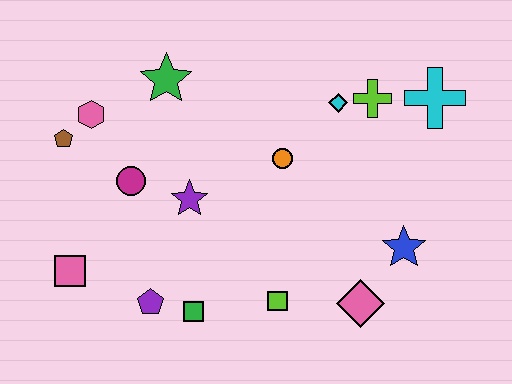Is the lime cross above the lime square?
Yes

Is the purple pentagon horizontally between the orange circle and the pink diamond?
No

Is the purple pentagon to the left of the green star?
Yes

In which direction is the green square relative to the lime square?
The green square is to the left of the lime square.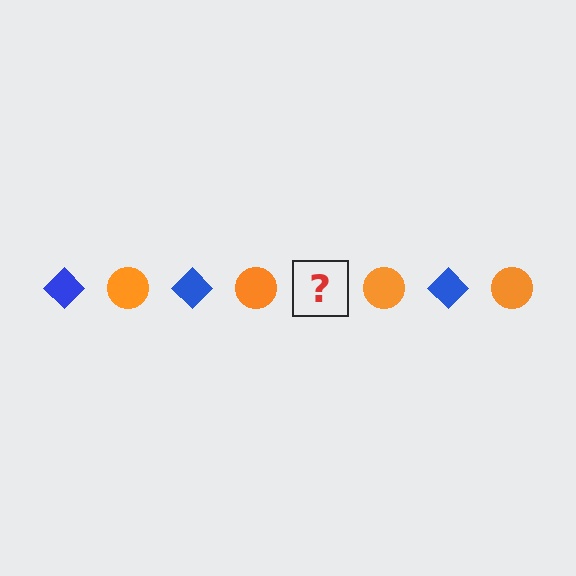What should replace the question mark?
The question mark should be replaced with a blue diamond.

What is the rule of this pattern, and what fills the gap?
The rule is that the pattern alternates between blue diamond and orange circle. The gap should be filled with a blue diamond.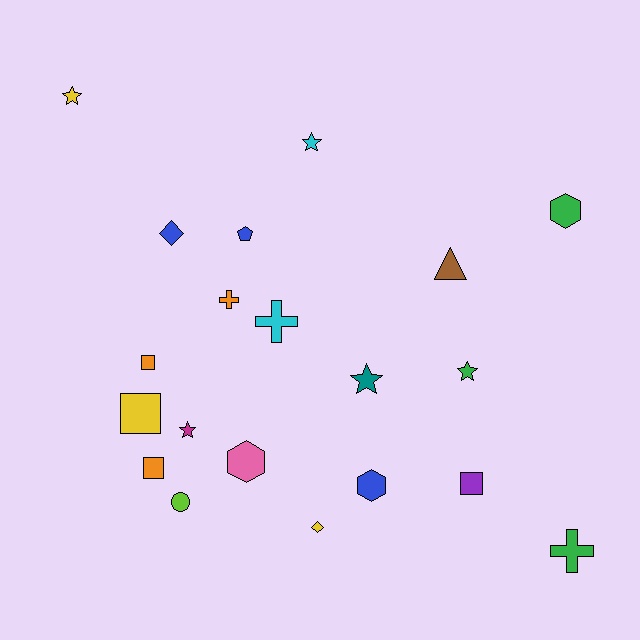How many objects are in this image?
There are 20 objects.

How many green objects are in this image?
There are 3 green objects.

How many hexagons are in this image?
There are 3 hexagons.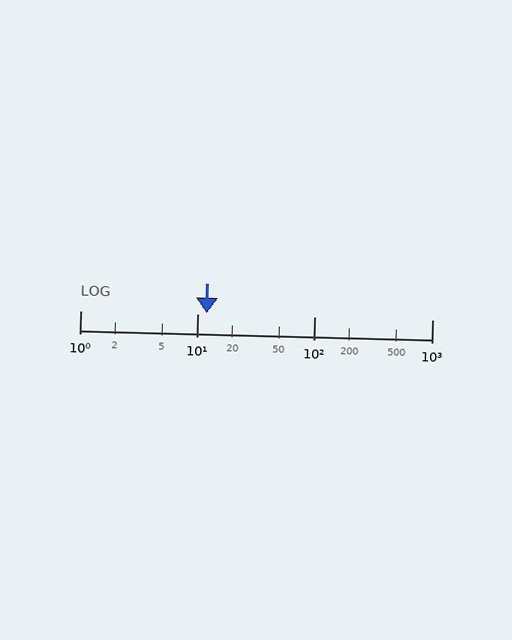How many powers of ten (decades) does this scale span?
The scale spans 3 decades, from 1 to 1000.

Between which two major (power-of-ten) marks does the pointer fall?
The pointer is between 10 and 100.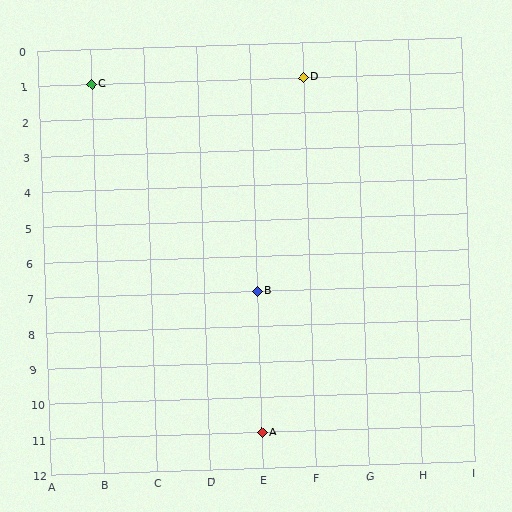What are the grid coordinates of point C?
Point C is at grid coordinates (B, 1).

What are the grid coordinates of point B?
Point B is at grid coordinates (E, 7).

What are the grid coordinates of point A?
Point A is at grid coordinates (E, 11).